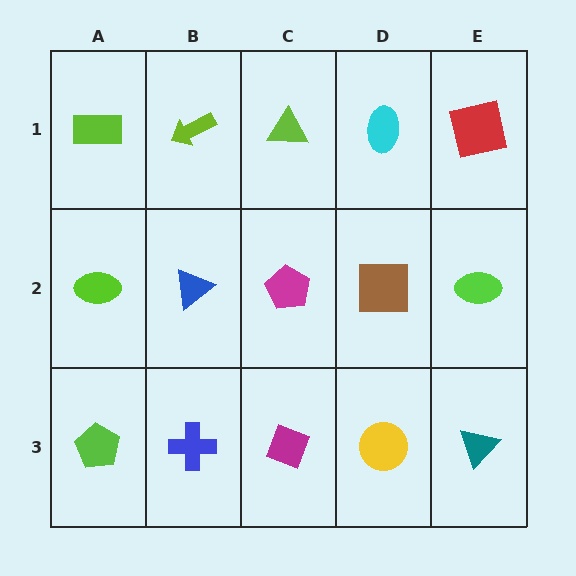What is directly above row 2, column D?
A cyan ellipse.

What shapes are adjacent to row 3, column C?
A magenta pentagon (row 2, column C), a blue cross (row 3, column B), a yellow circle (row 3, column D).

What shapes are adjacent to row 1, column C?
A magenta pentagon (row 2, column C), a lime arrow (row 1, column B), a cyan ellipse (row 1, column D).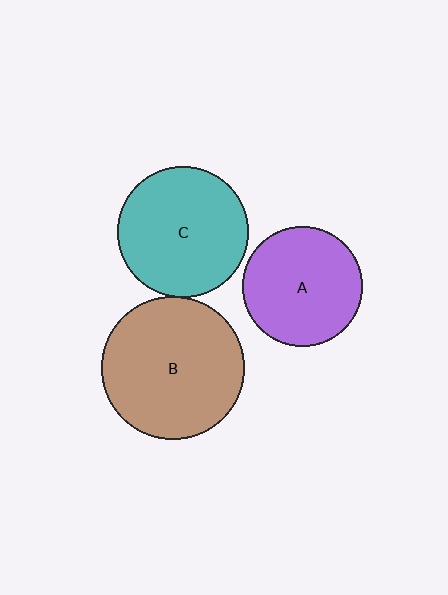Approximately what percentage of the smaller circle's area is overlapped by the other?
Approximately 5%.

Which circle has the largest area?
Circle B (brown).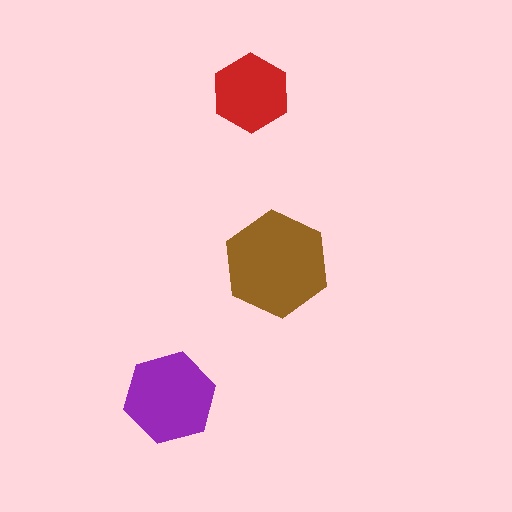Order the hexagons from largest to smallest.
the brown one, the purple one, the red one.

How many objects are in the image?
There are 3 objects in the image.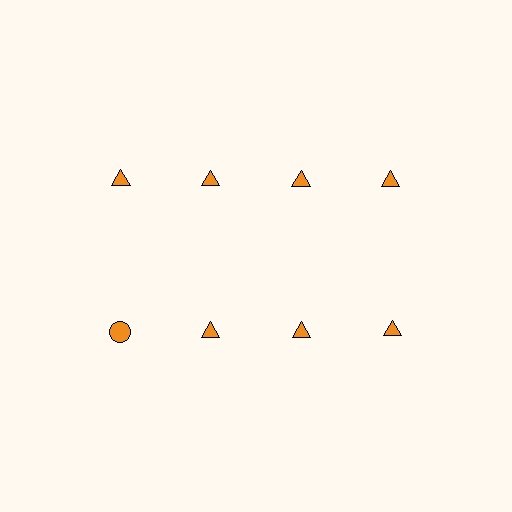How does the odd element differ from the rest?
It has a different shape: circle instead of triangle.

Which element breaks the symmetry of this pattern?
The orange circle in the second row, leftmost column breaks the symmetry. All other shapes are orange triangles.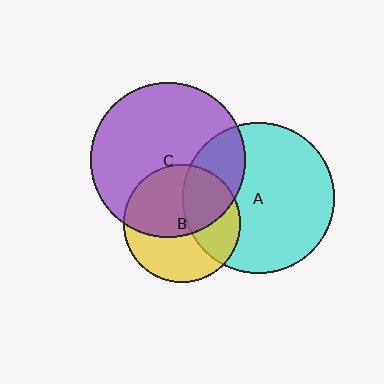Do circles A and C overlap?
Yes.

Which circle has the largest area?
Circle C (purple).